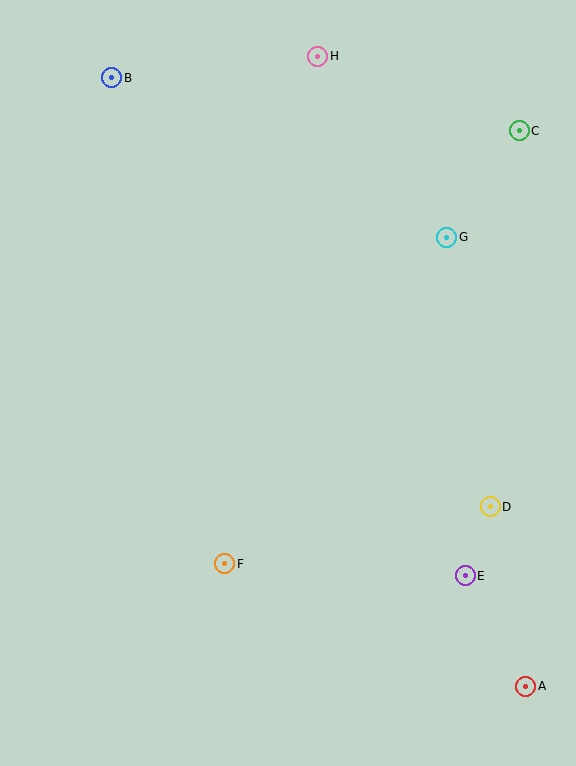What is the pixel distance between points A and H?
The distance between A and H is 664 pixels.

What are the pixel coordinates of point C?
Point C is at (519, 131).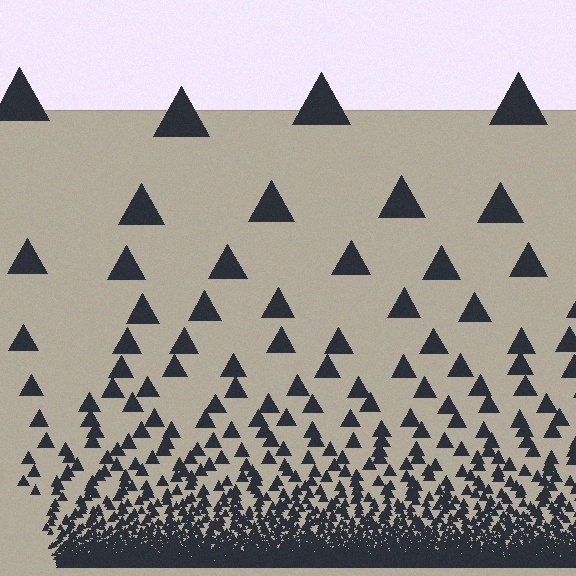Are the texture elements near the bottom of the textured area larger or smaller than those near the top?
Smaller. The gradient is inverted — elements near the bottom are smaller and denser.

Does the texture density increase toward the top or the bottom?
Density increases toward the bottom.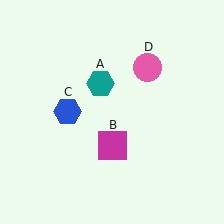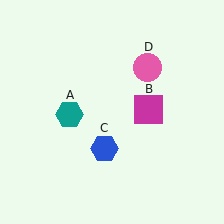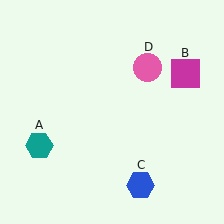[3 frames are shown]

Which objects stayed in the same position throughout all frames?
Pink circle (object D) remained stationary.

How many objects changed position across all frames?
3 objects changed position: teal hexagon (object A), magenta square (object B), blue hexagon (object C).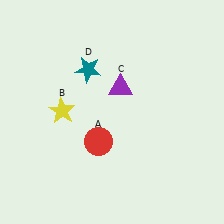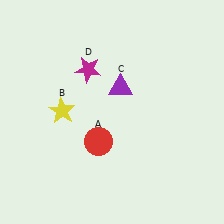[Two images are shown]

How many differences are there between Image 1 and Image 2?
There is 1 difference between the two images.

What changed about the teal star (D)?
In Image 1, D is teal. In Image 2, it changed to magenta.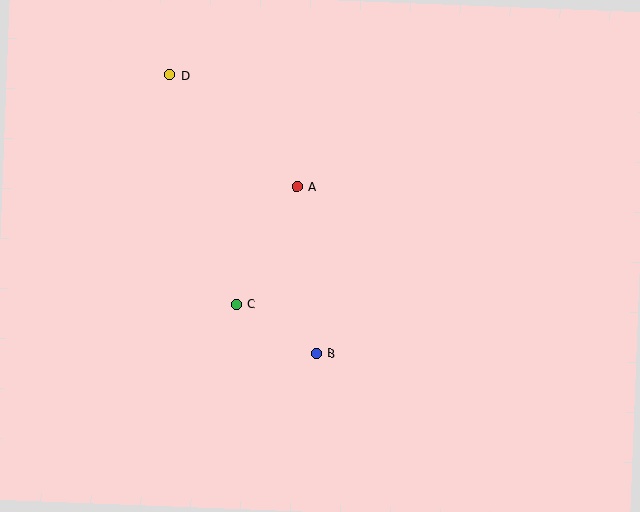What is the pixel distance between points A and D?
The distance between A and D is 169 pixels.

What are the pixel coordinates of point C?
Point C is at (236, 304).